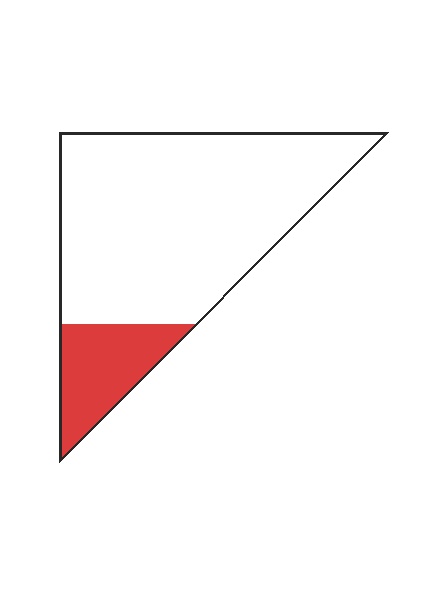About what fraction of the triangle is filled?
About one sixth (1/6).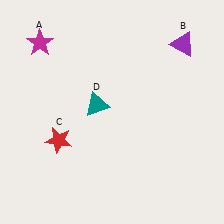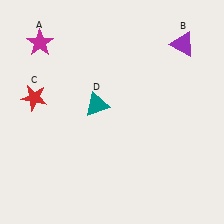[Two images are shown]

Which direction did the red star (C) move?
The red star (C) moved up.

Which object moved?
The red star (C) moved up.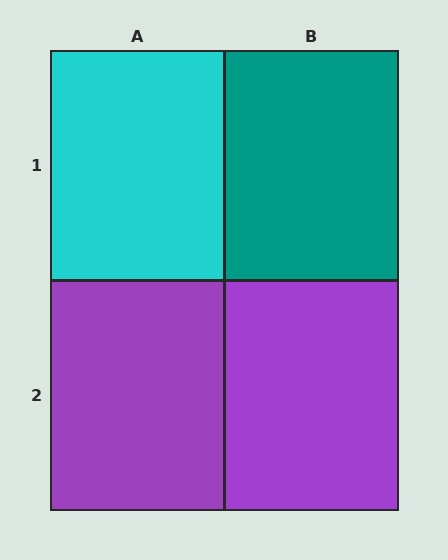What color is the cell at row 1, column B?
Teal.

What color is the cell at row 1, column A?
Cyan.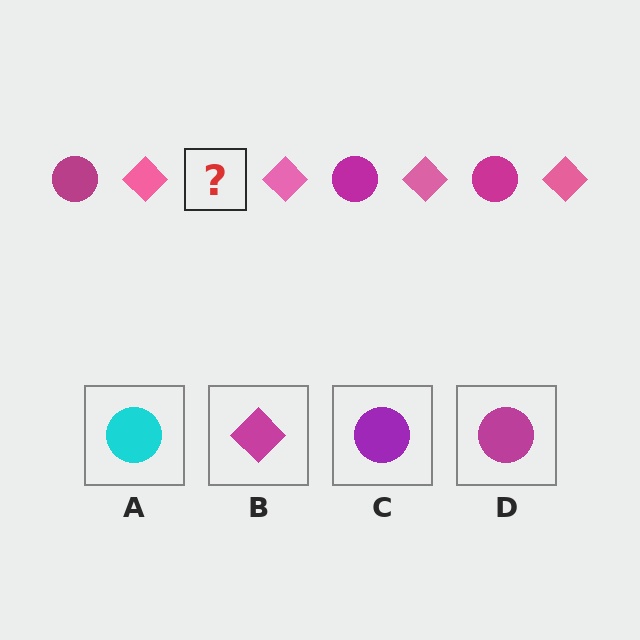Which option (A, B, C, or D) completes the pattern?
D.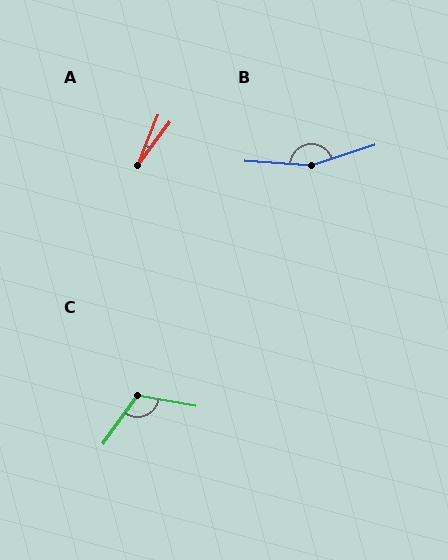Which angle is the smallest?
A, at approximately 16 degrees.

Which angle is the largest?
B, at approximately 158 degrees.